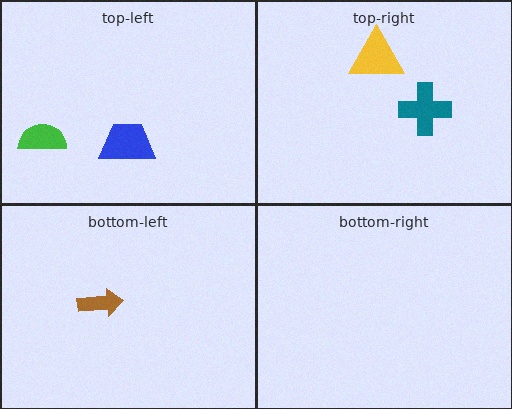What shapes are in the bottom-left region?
The brown arrow.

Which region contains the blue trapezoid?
The top-left region.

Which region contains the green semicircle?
The top-left region.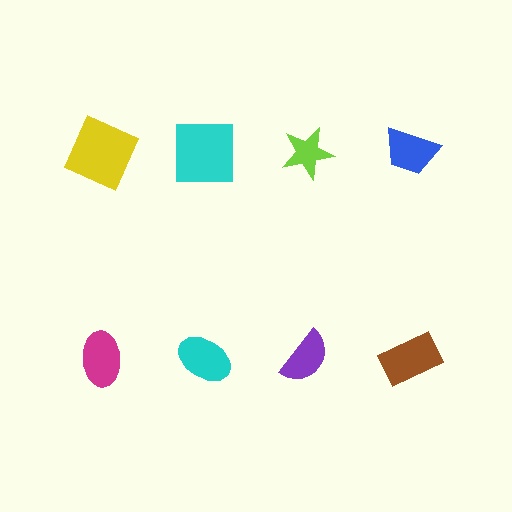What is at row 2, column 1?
A magenta ellipse.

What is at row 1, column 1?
A yellow square.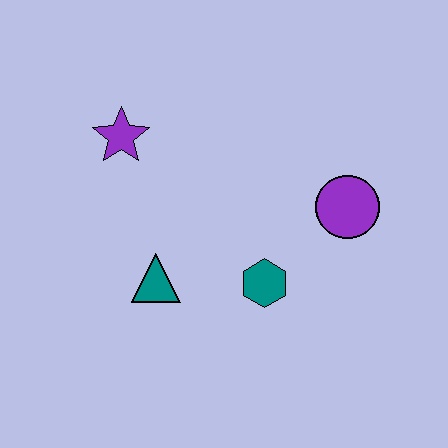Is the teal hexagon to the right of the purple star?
Yes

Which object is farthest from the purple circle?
The purple star is farthest from the purple circle.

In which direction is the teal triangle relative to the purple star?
The teal triangle is below the purple star.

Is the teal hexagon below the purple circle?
Yes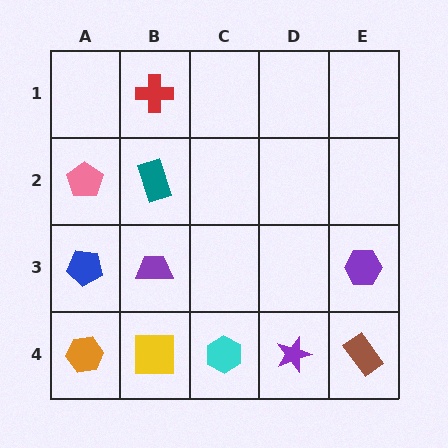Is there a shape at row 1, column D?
No, that cell is empty.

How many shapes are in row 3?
3 shapes.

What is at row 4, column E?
A brown rectangle.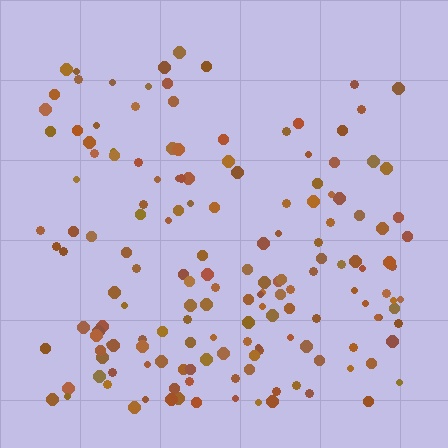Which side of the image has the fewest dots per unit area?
The top.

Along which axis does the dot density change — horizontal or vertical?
Vertical.